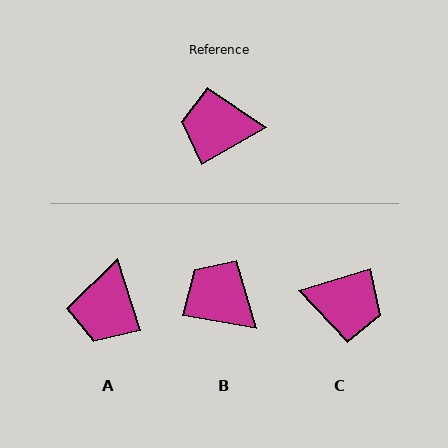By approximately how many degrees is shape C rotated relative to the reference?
Approximately 167 degrees counter-clockwise.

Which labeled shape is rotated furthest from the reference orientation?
C, about 167 degrees away.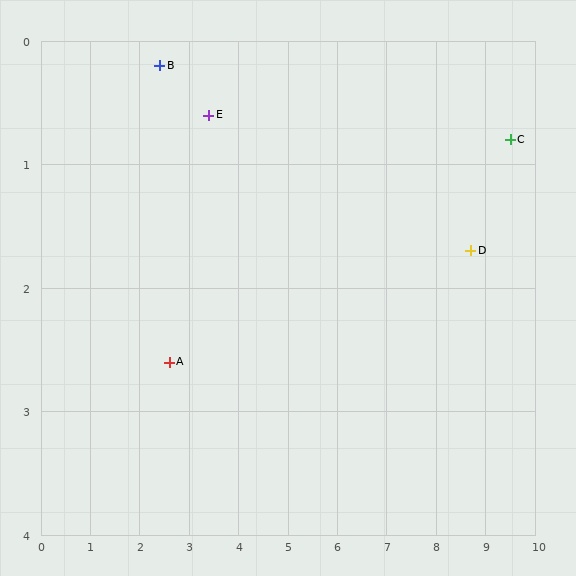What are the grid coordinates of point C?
Point C is at approximately (9.5, 0.8).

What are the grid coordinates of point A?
Point A is at approximately (2.6, 2.6).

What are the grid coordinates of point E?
Point E is at approximately (3.4, 0.6).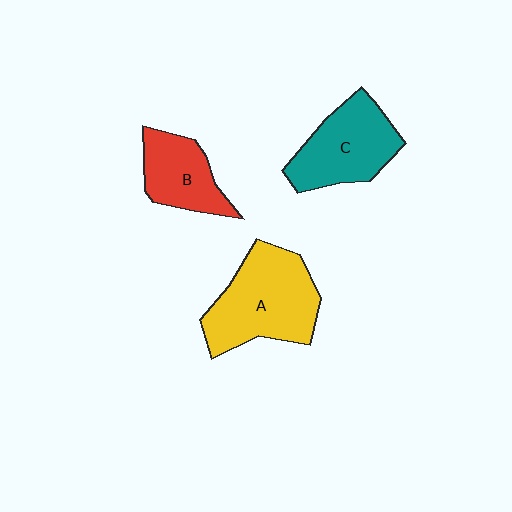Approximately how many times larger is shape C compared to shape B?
Approximately 1.3 times.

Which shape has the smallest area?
Shape B (red).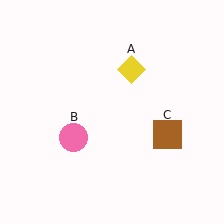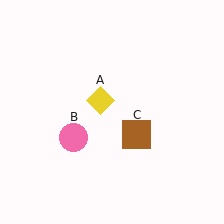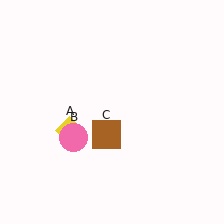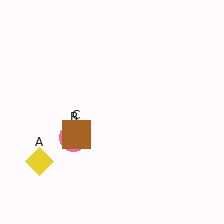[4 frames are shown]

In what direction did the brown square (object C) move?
The brown square (object C) moved left.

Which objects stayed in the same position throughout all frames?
Pink circle (object B) remained stationary.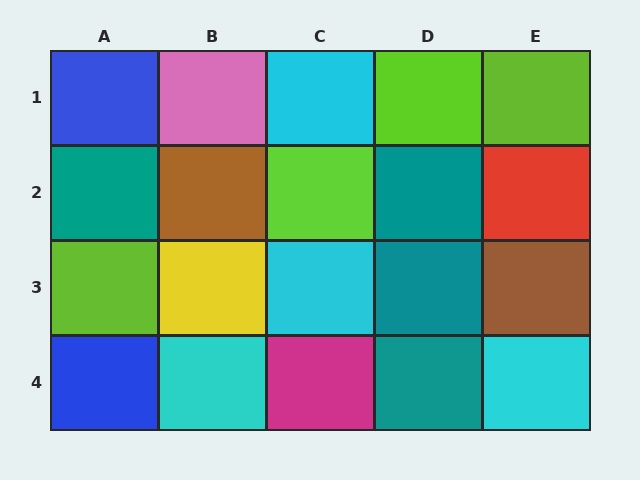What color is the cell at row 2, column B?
Brown.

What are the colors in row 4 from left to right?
Blue, cyan, magenta, teal, cyan.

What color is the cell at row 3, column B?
Yellow.